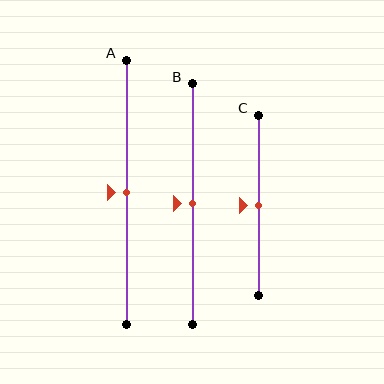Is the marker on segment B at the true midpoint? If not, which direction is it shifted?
Yes, the marker on segment B is at the true midpoint.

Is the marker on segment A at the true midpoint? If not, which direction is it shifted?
Yes, the marker on segment A is at the true midpoint.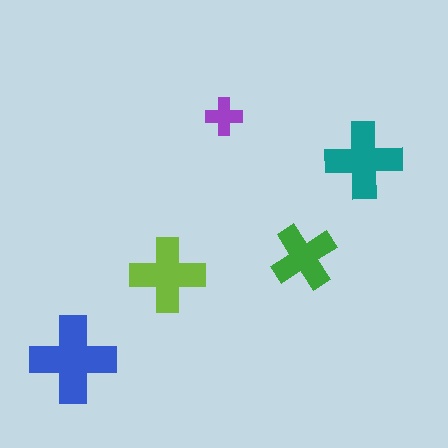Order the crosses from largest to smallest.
the blue one, the teal one, the lime one, the green one, the purple one.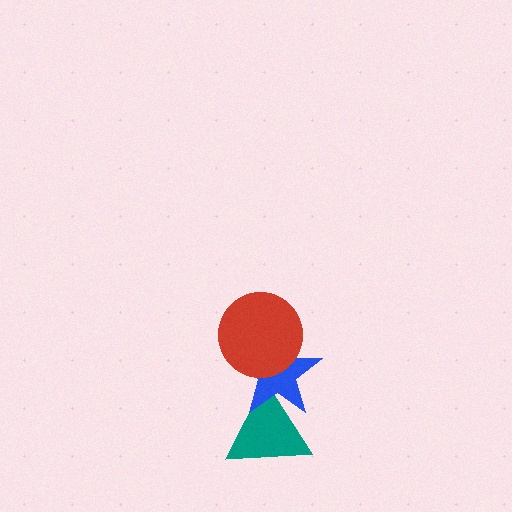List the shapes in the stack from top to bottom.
From top to bottom: the red circle, the blue star, the teal triangle.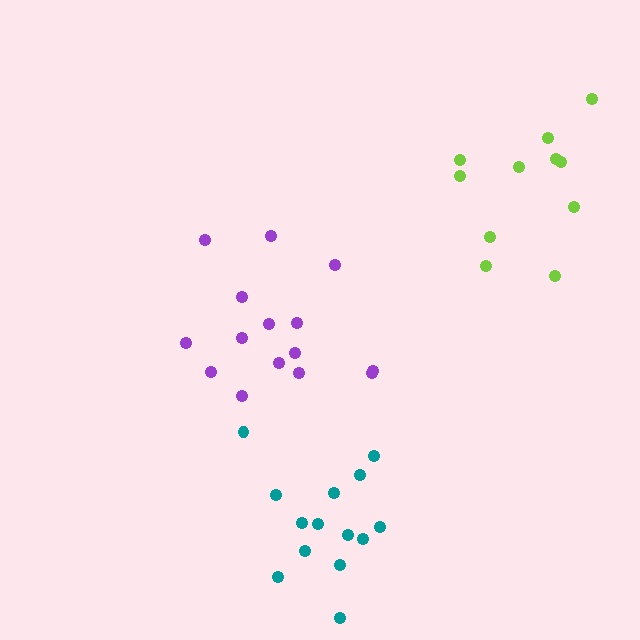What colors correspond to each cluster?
The clusters are colored: lime, purple, teal.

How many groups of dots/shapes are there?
There are 3 groups.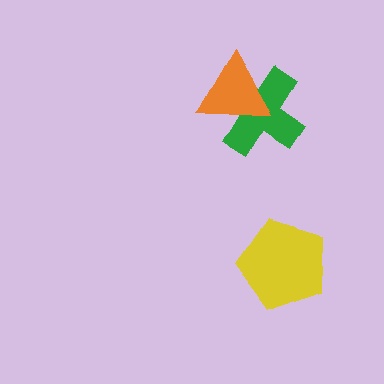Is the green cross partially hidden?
Yes, it is partially covered by another shape.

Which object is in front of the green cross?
The orange triangle is in front of the green cross.